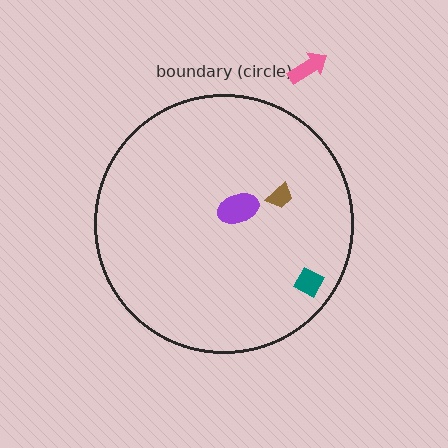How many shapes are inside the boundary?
3 inside, 1 outside.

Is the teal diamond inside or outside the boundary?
Inside.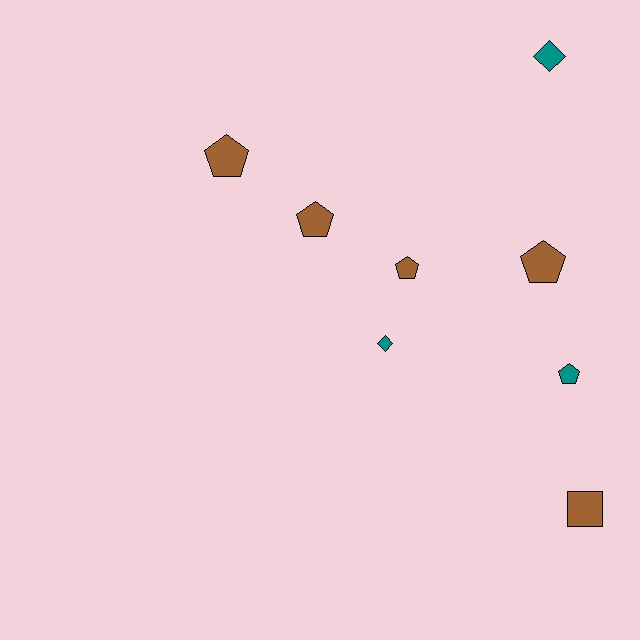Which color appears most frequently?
Brown, with 5 objects.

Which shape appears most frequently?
Pentagon, with 5 objects.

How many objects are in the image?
There are 8 objects.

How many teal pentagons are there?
There is 1 teal pentagon.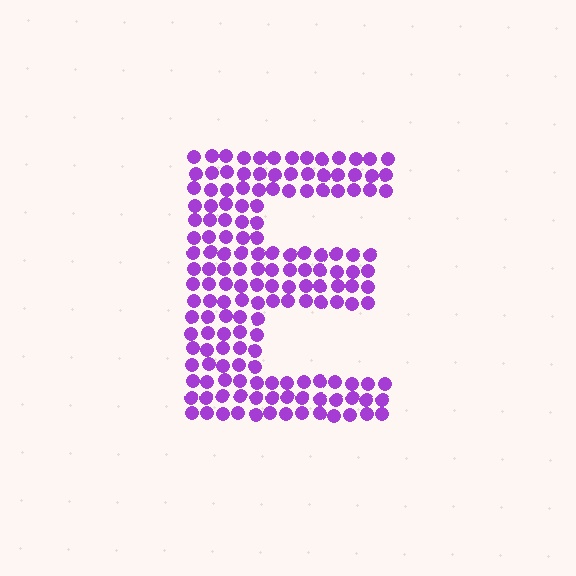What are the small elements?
The small elements are circles.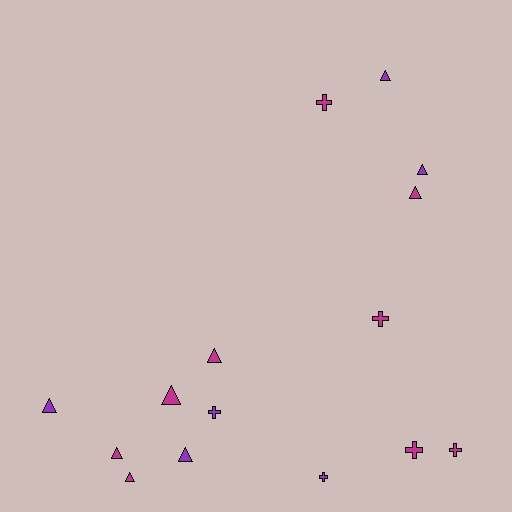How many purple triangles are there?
There are 4 purple triangles.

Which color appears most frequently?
Magenta, with 9 objects.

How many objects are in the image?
There are 15 objects.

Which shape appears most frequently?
Triangle, with 9 objects.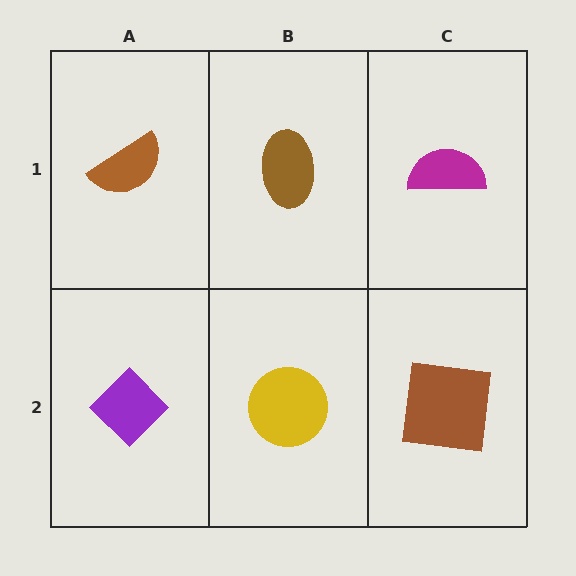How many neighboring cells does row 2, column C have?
2.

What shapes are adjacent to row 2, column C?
A magenta semicircle (row 1, column C), a yellow circle (row 2, column B).